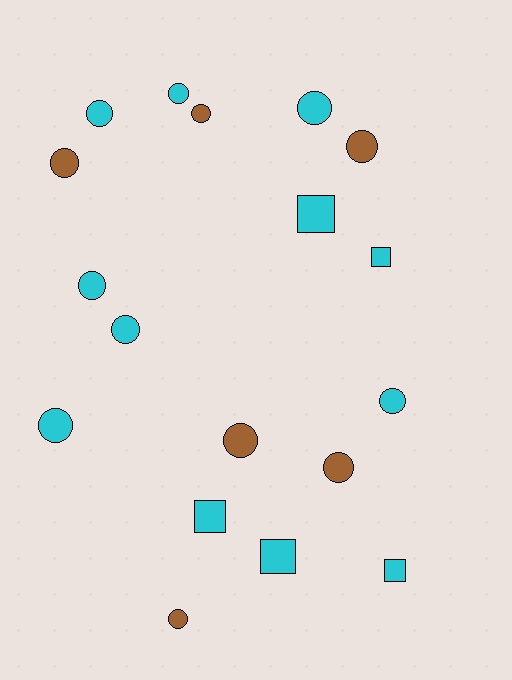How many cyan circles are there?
There are 7 cyan circles.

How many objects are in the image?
There are 18 objects.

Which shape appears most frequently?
Circle, with 13 objects.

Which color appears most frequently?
Cyan, with 12 objects.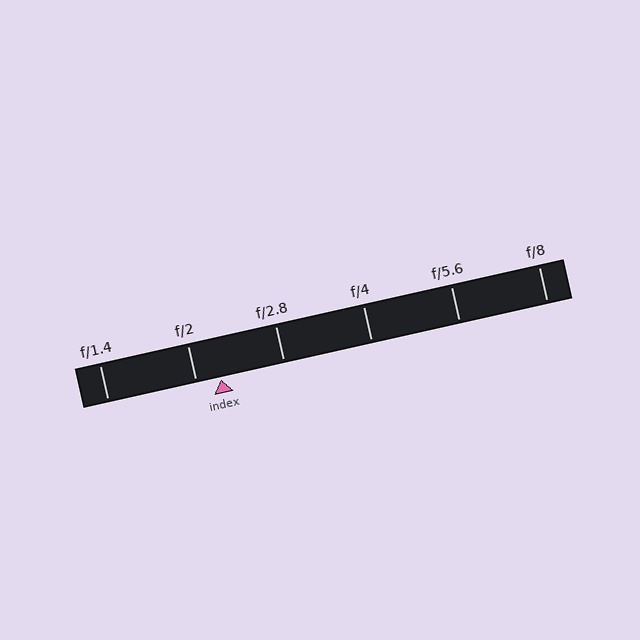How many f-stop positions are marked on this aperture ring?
There are 6 f-stop positions marked.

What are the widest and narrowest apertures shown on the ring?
The widest aperture shown is f/1.4 and the narrowest is f/8.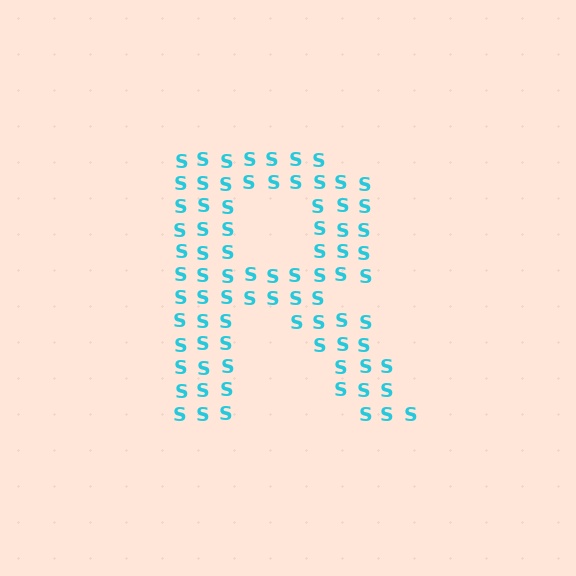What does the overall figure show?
The overall figure shows the letter R.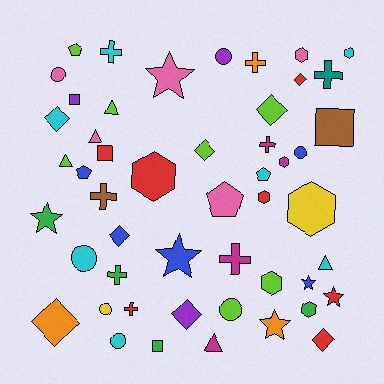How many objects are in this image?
There are 50 objects.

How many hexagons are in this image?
There are 8 hexagons.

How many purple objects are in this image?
There are 3 purple objects.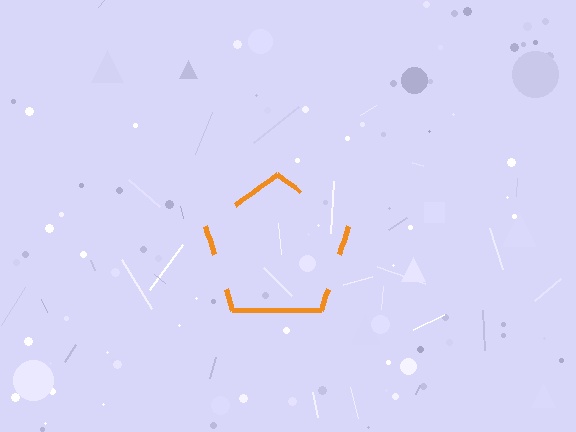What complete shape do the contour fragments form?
The contour fragments form a pentagon.